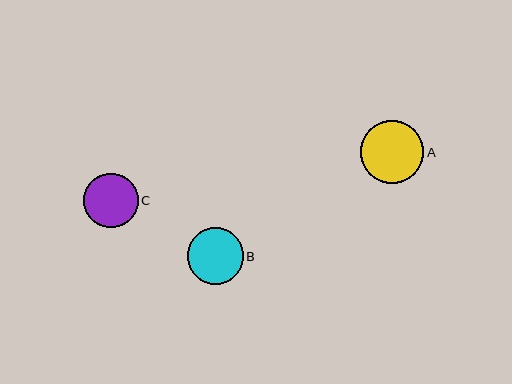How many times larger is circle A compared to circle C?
Circle A is approximately 1.2 times the size of circle C.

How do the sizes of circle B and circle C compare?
Circle B and circle C are approximately the same size.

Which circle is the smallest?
Circle C is the smallest with a size of approximately 54 pixels.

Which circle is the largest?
Circle A is the largest with a size of approximately 64 pixels.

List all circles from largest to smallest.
From largest to smallest: A, B, C.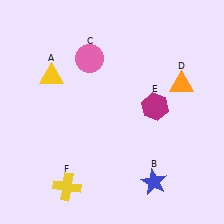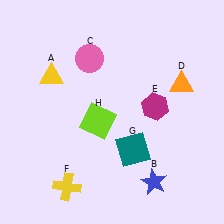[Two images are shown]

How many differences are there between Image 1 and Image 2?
There are 2 differences between the two images.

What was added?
A teal square (G), a lime square (H) were added in Image 2.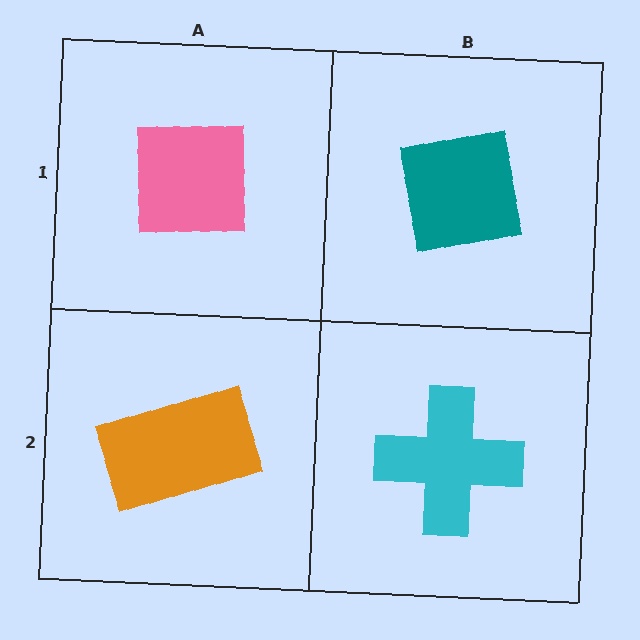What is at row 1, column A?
A pink square.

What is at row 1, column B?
A teal square.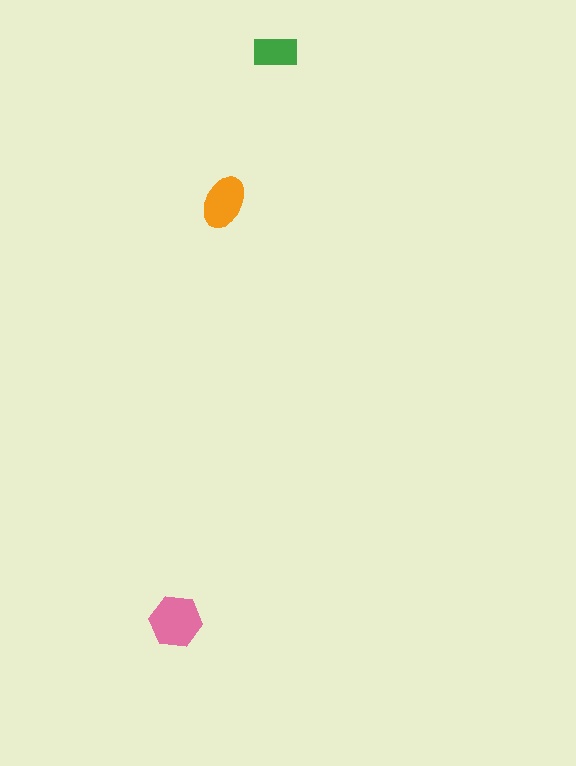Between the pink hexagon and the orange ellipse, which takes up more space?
The pink hexagon.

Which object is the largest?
The pink hexagon.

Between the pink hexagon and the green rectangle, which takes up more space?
The pink hexagon.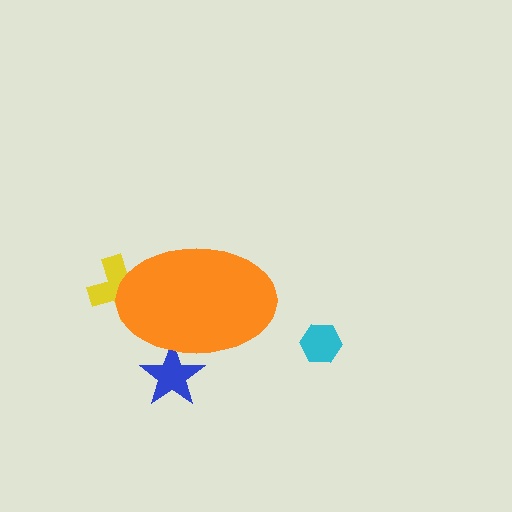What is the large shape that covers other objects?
An orange ellipse.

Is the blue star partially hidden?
Yes, the blue star is partially hidden behind the orange ellipse.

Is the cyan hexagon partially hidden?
No, the cyan hexagon is fully visible.